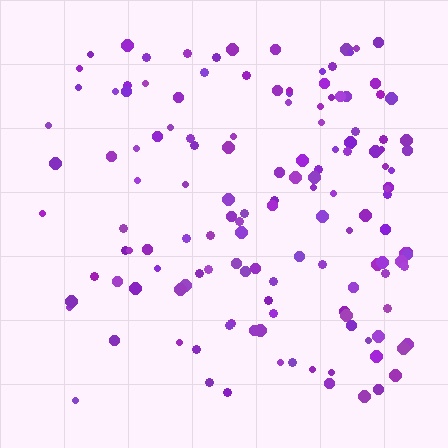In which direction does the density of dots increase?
From left to right, with the right side densest.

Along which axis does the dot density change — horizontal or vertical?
Horizontal.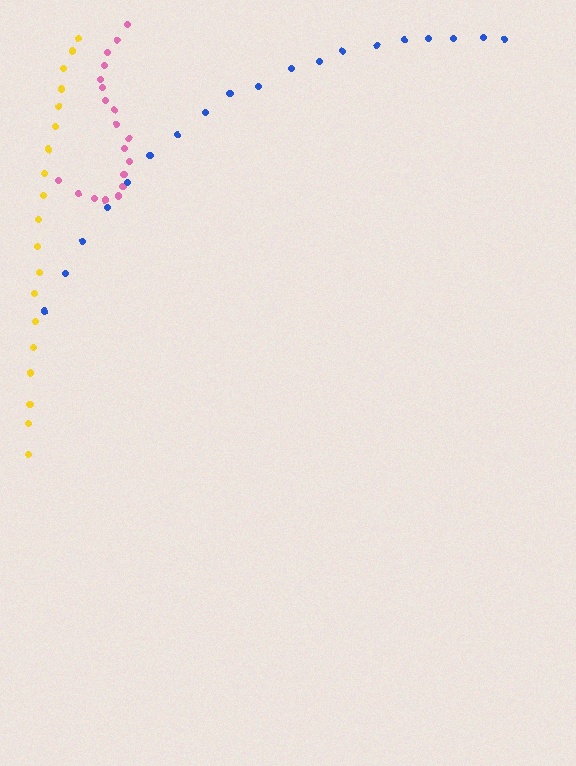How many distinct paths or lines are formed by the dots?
There are 3 distinct paths.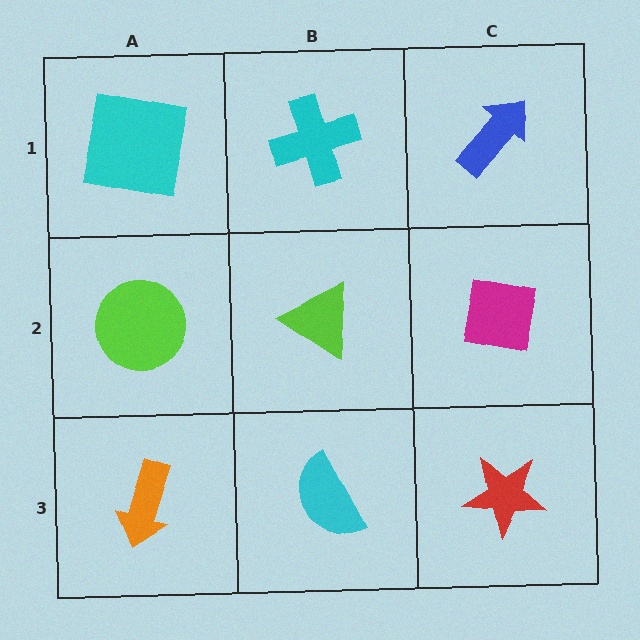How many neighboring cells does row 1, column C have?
2.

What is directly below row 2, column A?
An orange arrow.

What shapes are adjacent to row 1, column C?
A magenta square (row 2, column C), a cyan cross (row 1, column B).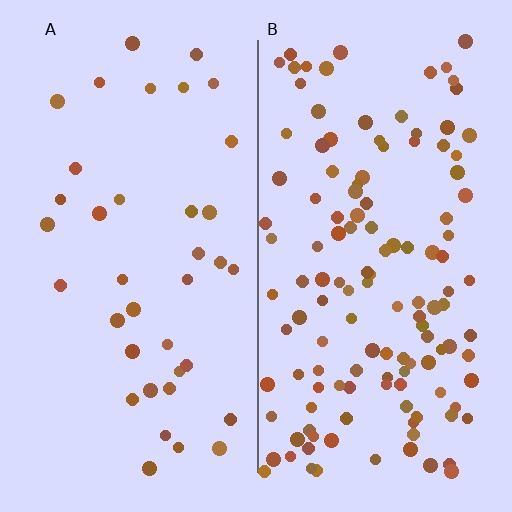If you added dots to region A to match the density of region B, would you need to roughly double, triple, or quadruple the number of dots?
Approximately triple.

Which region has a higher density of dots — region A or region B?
B (the right).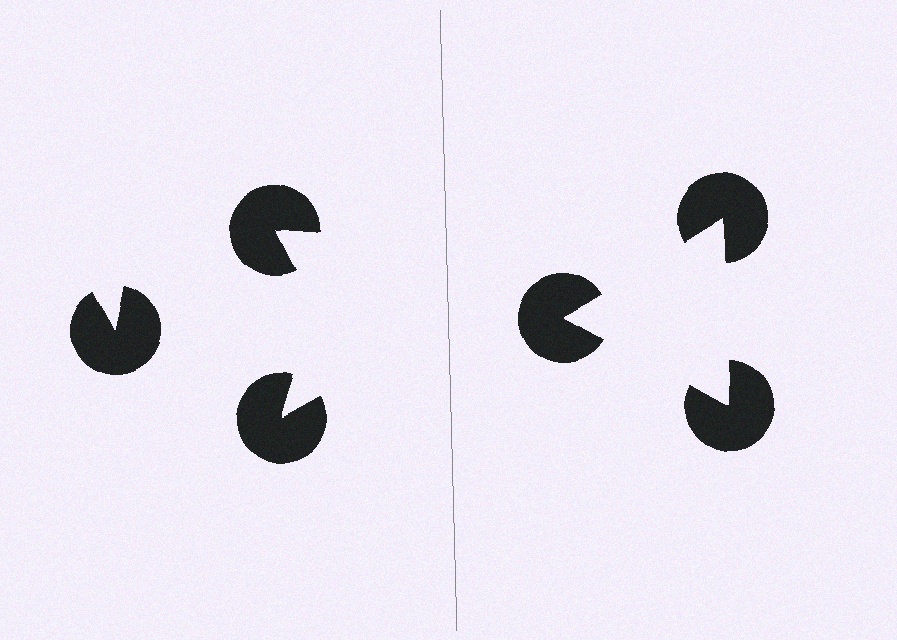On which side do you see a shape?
An illusory triangle appears on the right side. On the left side the wedge cuts are rotated, so no coherent shape forms.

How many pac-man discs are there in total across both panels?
6 — 3 on each side.